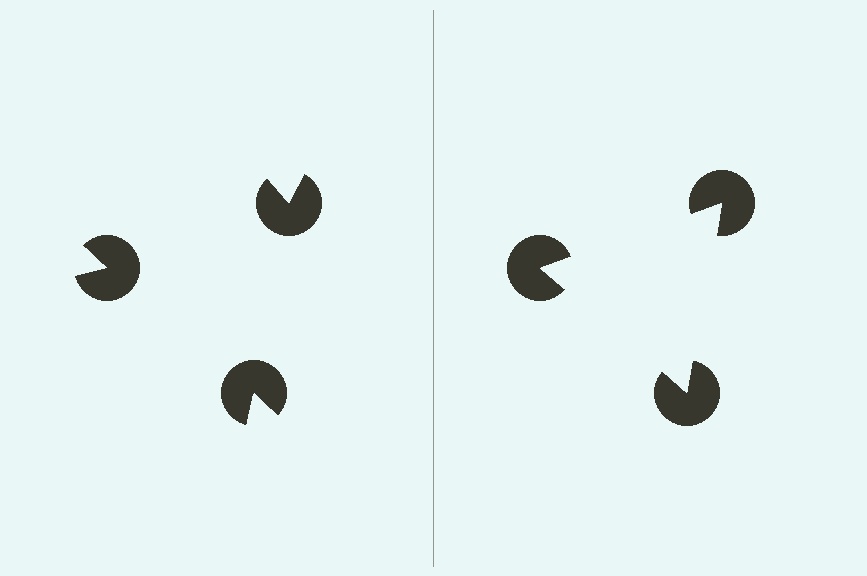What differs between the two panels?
The pac-man discs are positioned identically on both sides; only the wedge orientations differ. On the right they align to a triangle; on the left they are misaligned.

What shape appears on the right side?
An illusory triangle.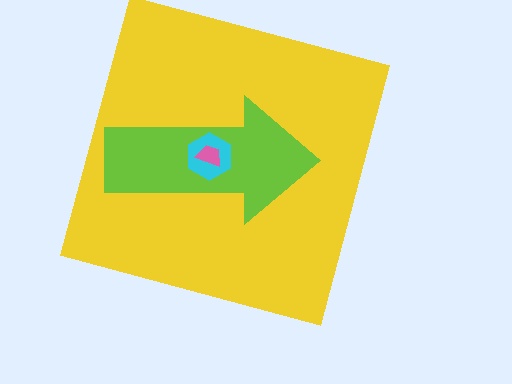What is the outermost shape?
The yellow square.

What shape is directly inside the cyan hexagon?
The pink trapezoid.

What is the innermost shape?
The pink trapezoid.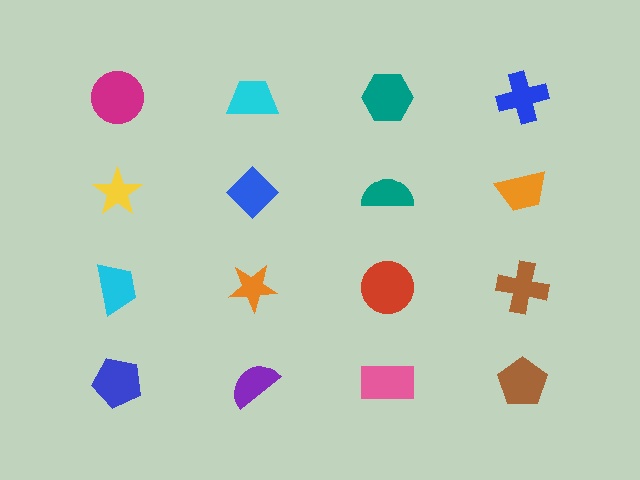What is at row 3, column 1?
A cyan trapezoid.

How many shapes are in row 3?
4 shapes.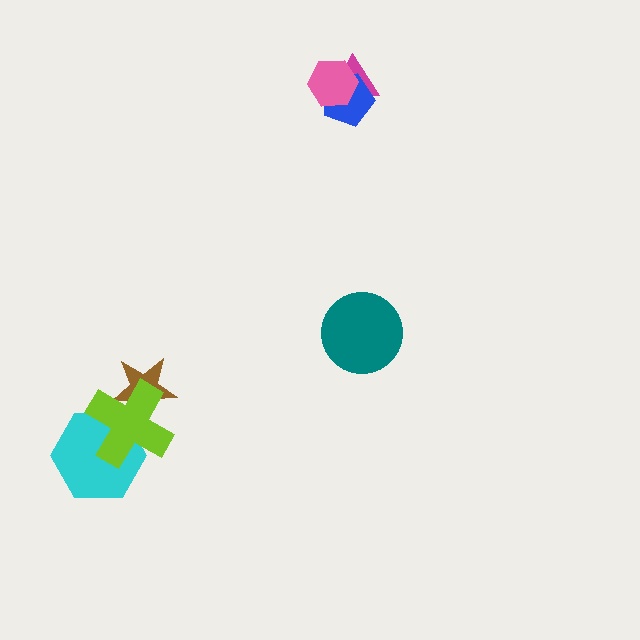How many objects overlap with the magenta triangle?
2 objects overlap with the magenta triangle.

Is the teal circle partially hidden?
No, no other shape covers it.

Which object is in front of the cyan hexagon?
The lime cross is in front of the cyan hexagon.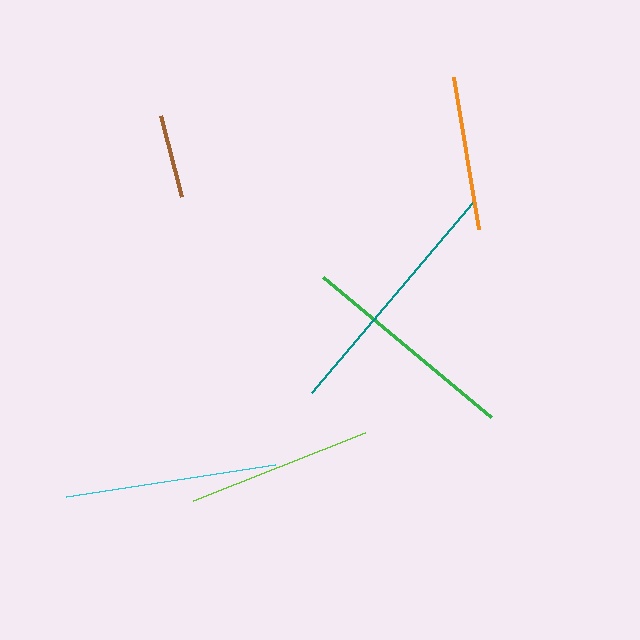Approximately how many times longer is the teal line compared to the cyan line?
The teal line is approximately 1.2 times the length of the cyan line.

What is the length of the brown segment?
The brown segment is approximately 83 pixels long.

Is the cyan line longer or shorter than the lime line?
The cyan line is longer than the lime line.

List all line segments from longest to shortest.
From longest to shortest: teal, green, cyan, lime, orange, brown.